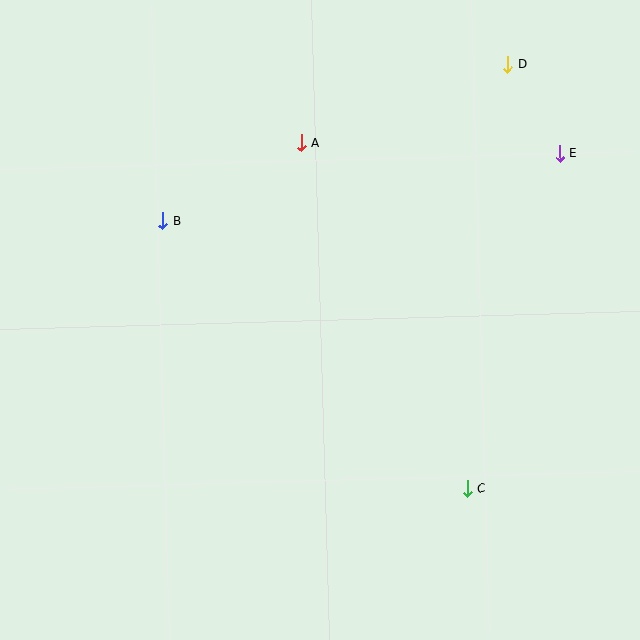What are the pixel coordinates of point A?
Point A is at (301, 143).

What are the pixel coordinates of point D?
Point D is at (508, 65).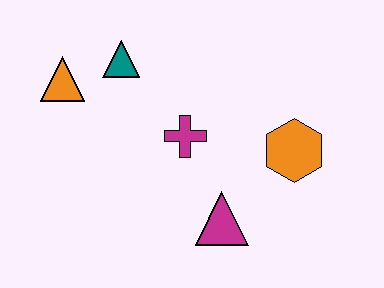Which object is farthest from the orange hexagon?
The orange triangle is farthest from the orange hexagon.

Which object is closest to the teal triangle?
The orange triangle is closest to the teal triangle.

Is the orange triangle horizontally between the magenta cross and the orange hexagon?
No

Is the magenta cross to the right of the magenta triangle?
No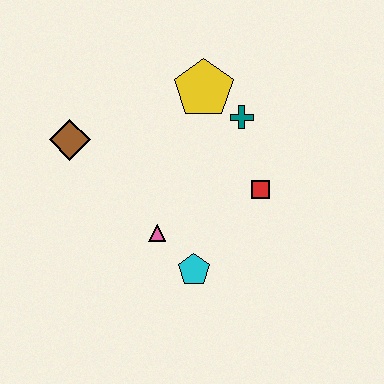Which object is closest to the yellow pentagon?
The teal cross is closest to the yellow pentagon.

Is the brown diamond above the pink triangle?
Yes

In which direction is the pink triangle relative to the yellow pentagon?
The pink triangle is below the yellow pentagon.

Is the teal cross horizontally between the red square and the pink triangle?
Yes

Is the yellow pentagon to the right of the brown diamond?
Yes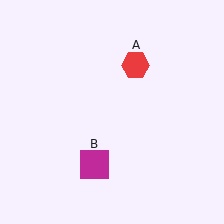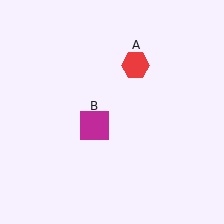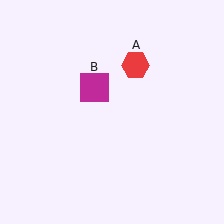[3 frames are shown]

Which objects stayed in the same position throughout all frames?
Red hexagon (object A) remained stationary.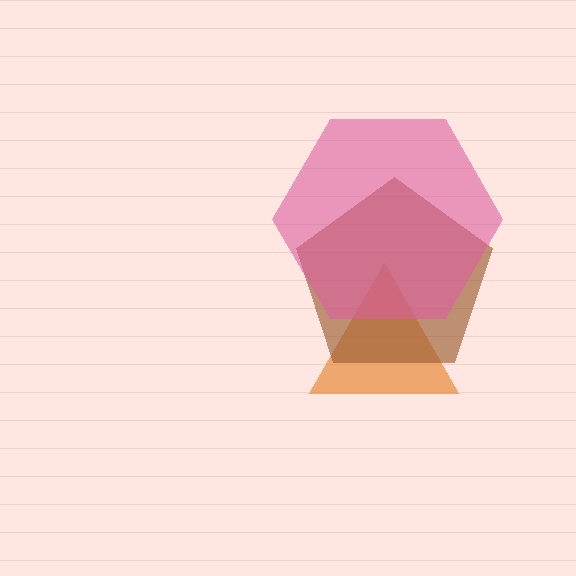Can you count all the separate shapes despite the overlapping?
Yes, there are 3 separate shapes.